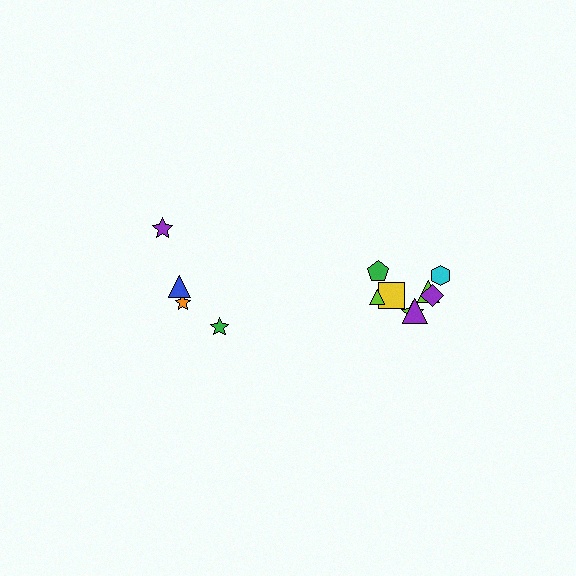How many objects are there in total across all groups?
There are 12 objects.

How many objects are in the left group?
There are 4 objects.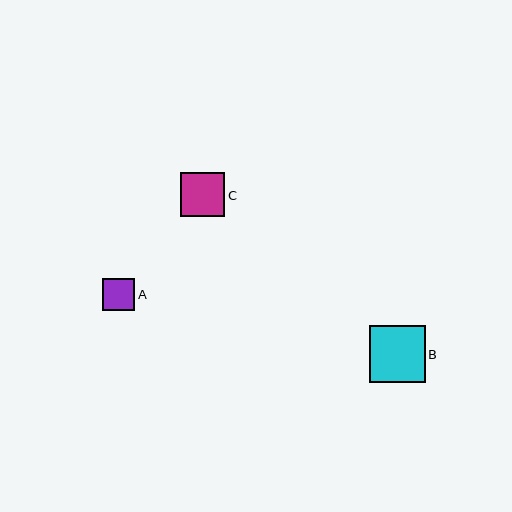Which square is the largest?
Square B is the largest with a size of approximately 56 pixels.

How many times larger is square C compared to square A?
Square C is approximately 1.4 times the size of square A.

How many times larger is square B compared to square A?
Square B is approximately 1.8 times the size of square A.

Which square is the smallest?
Square A is the smallest with a size of approximately 32 pixels.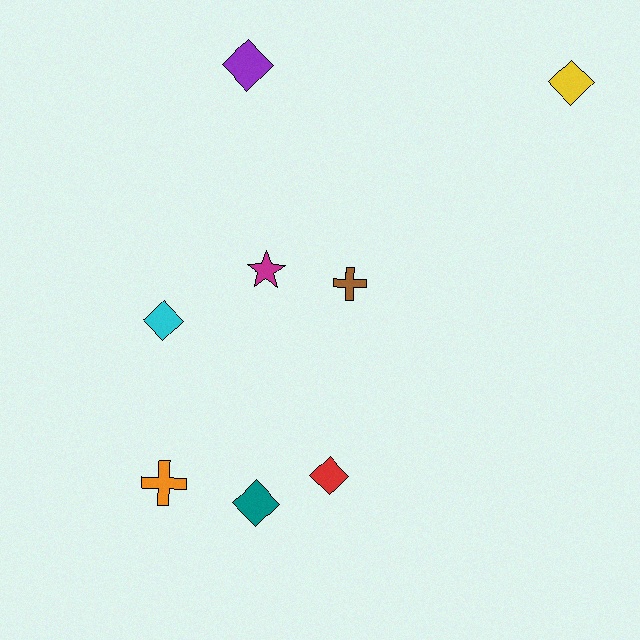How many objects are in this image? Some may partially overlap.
There are 8 objects.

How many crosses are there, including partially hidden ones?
There are 2 crosses.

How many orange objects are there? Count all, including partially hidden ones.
There is 1 orange object.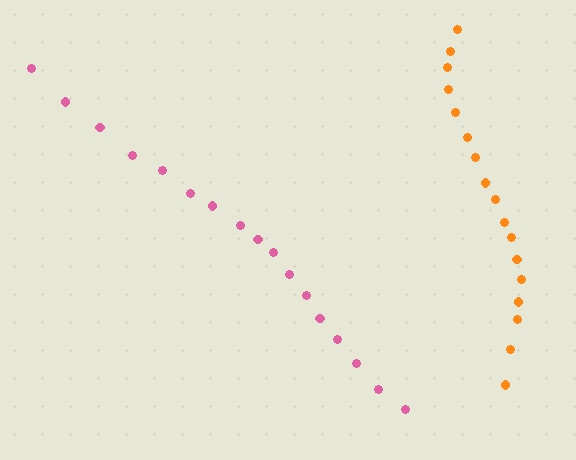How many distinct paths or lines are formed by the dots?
There are 2 distinct paths.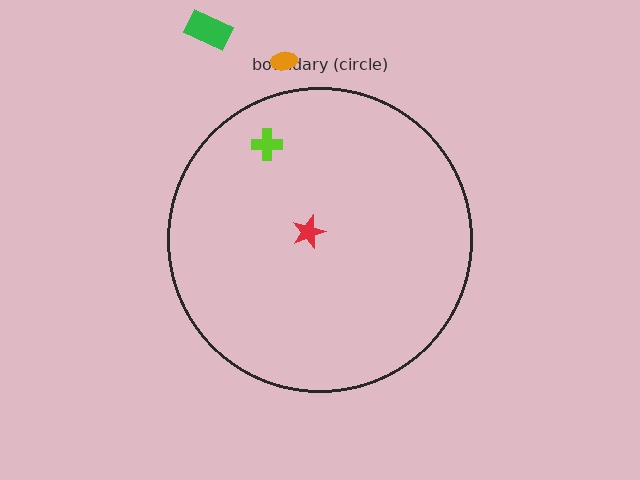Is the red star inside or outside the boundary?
Inside.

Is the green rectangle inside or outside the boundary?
Outside.